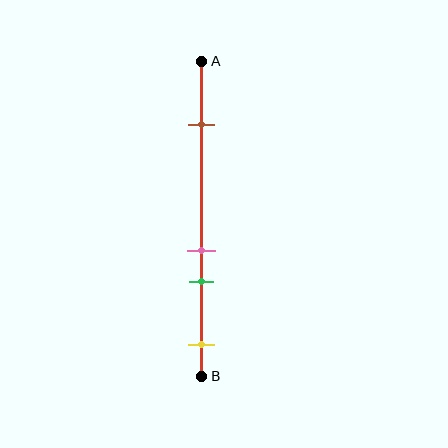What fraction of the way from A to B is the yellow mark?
The yellow mark is approximately 90% (0.9) of the way from A to B.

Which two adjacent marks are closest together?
The pink and green marks are the closest adjacent pair.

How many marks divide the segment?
There are 4 marks dividing the segment.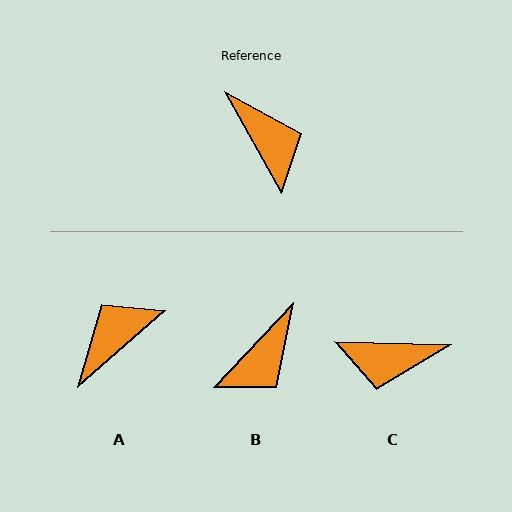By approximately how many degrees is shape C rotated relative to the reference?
Approximately 121 degrees clockwise.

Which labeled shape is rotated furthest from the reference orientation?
C, about 121 degrees away.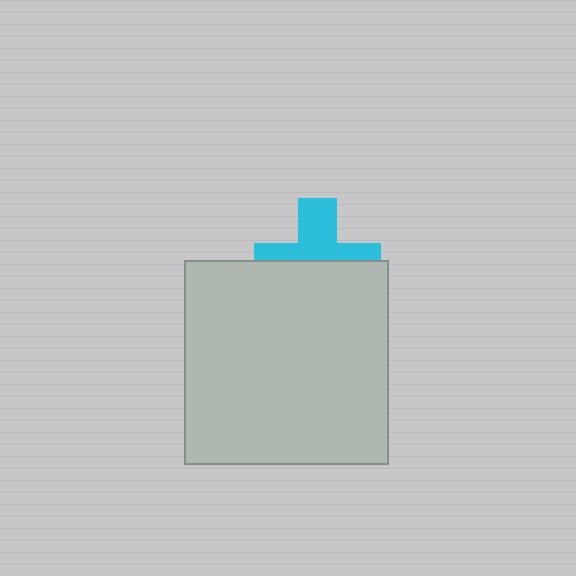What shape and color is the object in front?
The object in front is a light gray square.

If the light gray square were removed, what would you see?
You would see the complete cyan cross.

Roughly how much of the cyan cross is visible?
About half of it is visible (roughly 46%).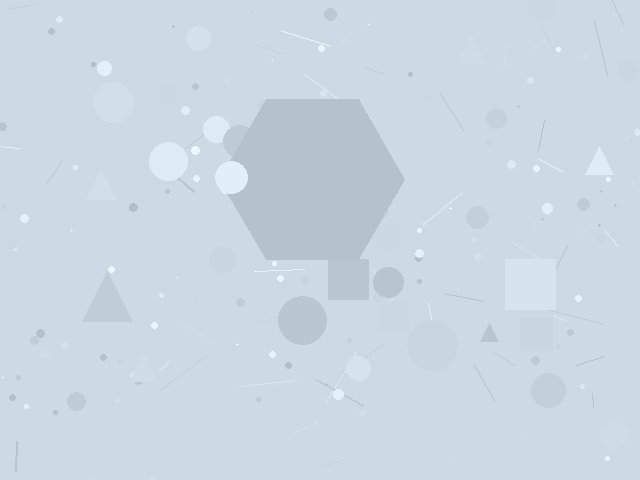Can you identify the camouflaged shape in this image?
The camouflaged shape is a hexagon.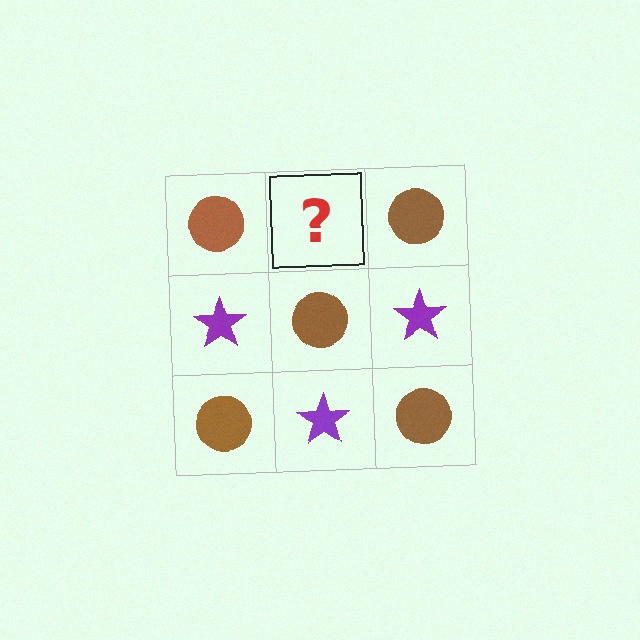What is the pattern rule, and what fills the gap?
The rule is that it alternates brown circle and purple star in a checkerboard pattern. The gap should be filled with a purple star.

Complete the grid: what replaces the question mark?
The question mark should be replaced with a purple star.